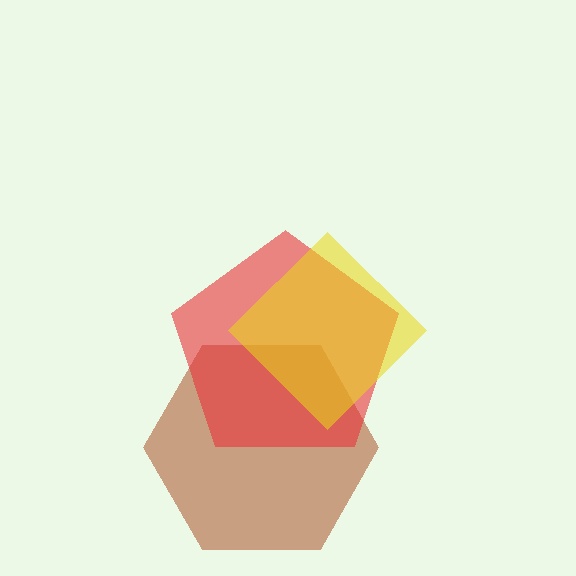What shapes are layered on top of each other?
The layered shapes are: a brown hexagon, a red pentagon, a yellow diamond.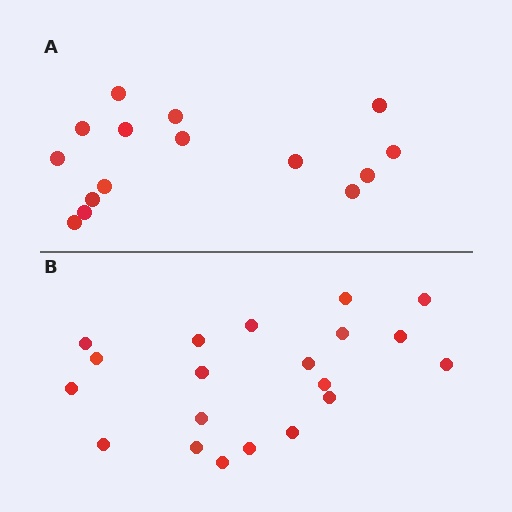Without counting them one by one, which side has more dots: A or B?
Region B (the bottom region) has more dots.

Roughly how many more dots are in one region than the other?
Region B has about 5 more dots than region A.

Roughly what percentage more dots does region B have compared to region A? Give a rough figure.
About 35% more.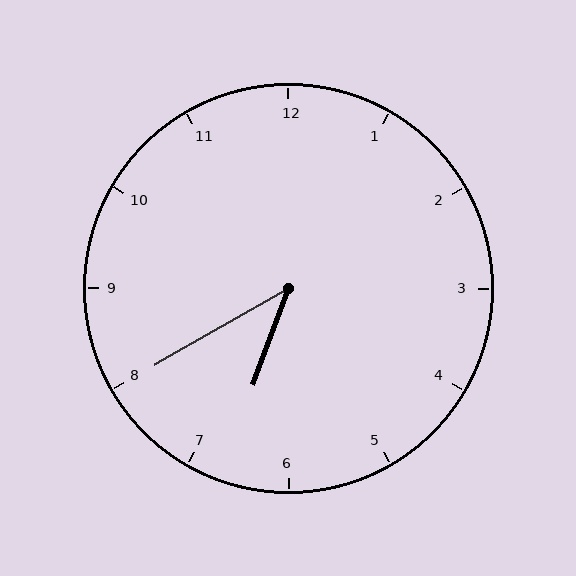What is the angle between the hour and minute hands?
Approximately 40 degrees.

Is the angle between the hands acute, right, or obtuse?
It is acute.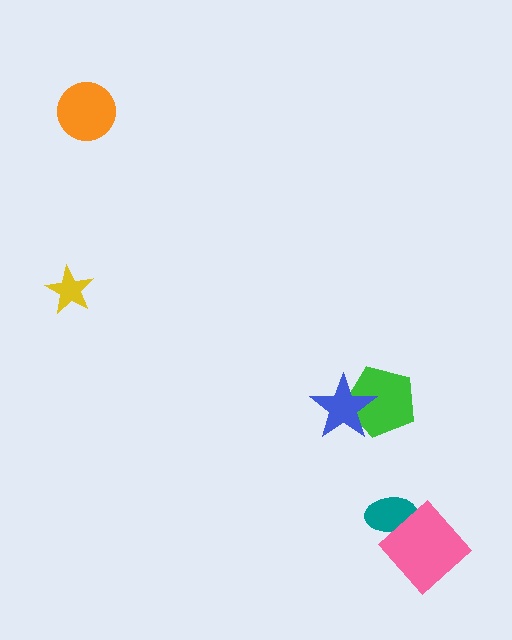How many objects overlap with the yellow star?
0 objects overlap with the yellow star.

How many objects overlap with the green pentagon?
1 object overlaps with the green pentagon.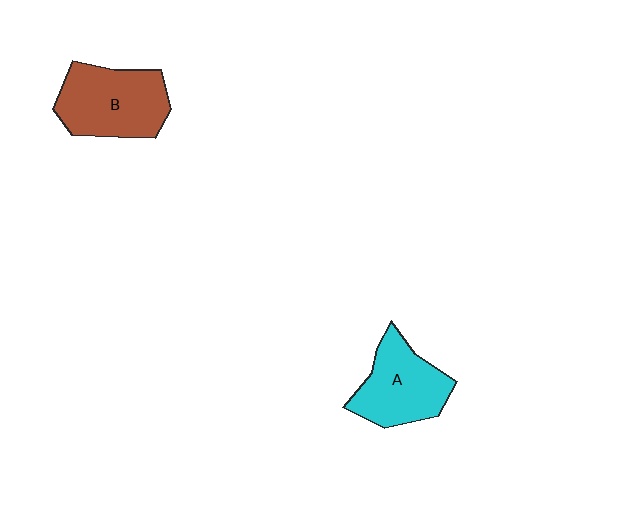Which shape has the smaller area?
Shape A (cyan).